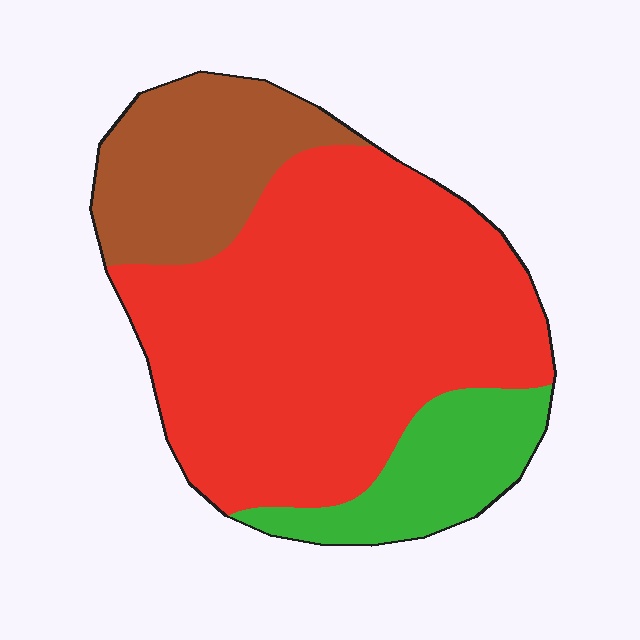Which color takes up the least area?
Green, at roughly 15%.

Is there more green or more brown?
Brown.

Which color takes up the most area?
Red, at roughly 65%.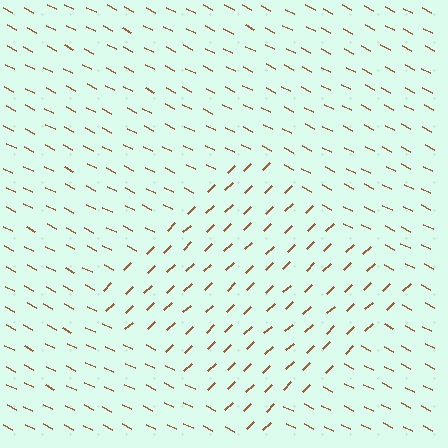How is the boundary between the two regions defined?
The boundary is defined purely by a change in line orientation (approximately 70 degrees difference). All lines are the same color and thickness.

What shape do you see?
I see a diamond.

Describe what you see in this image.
The image is filled with small brown line segments. A diamond region in the image has lines oriented differently from the surrounding lines, creating a visible texture boundary.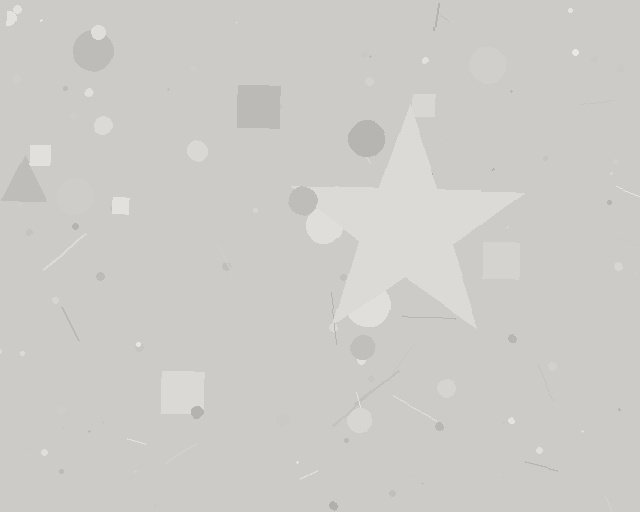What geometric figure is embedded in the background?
A star is embedded in the background.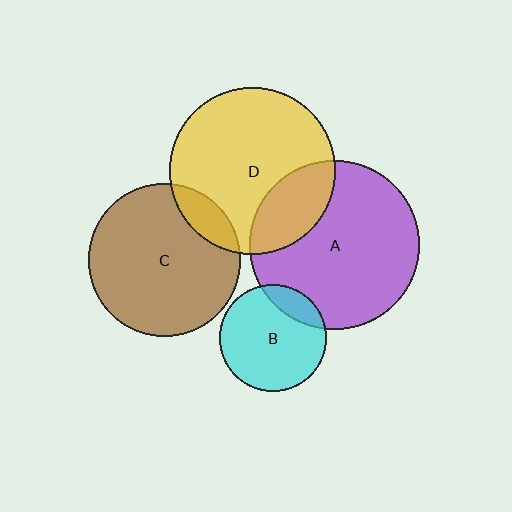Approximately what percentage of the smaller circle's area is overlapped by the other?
Approximately 25%.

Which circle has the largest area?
Circle A (purple).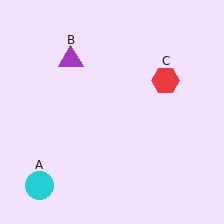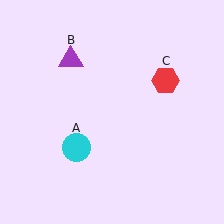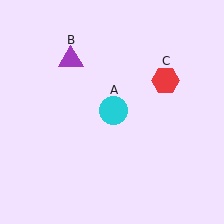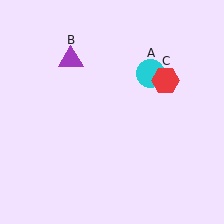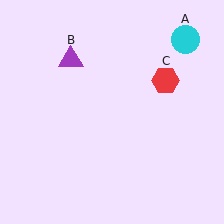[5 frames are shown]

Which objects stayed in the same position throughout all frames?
Purple triangle (object B) and red hexagon (object C) remained stationary.